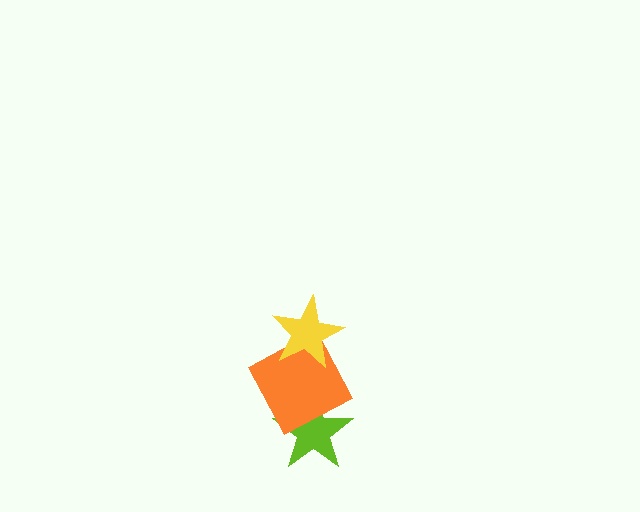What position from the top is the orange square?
The orange square is 2nd from the top.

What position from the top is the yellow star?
The yellow star is 1st from the top.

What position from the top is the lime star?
The lime star is 3rd from the top.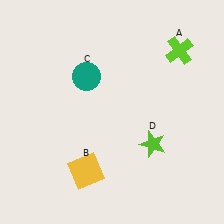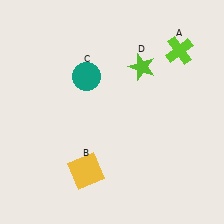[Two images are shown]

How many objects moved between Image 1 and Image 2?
1 object moved between the two images.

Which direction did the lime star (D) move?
The lime star (D) moved up.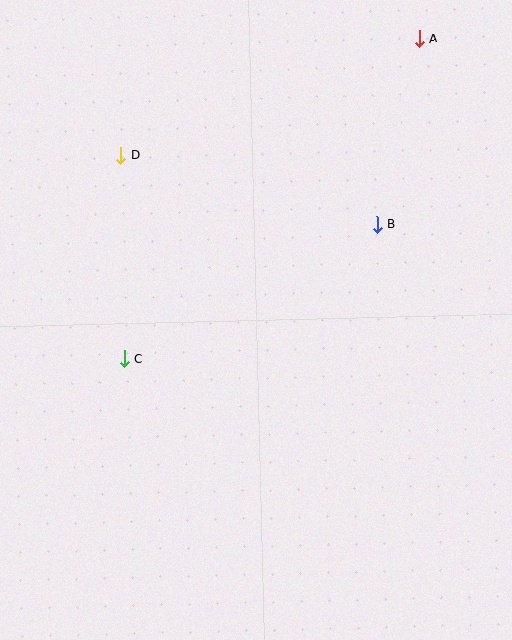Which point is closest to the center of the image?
Point C at (124, 359) is closest to the center.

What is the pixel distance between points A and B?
The distance between A and B is 190 pixels.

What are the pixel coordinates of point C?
Point C is at (124, 359).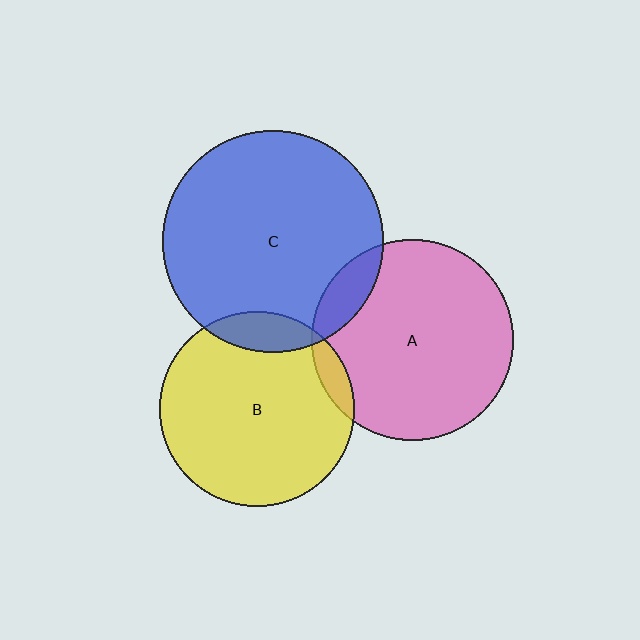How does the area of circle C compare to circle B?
Approximately 1.3 times.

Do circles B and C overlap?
Yes.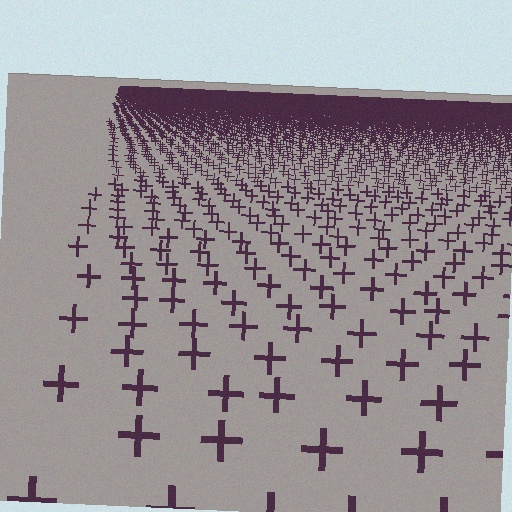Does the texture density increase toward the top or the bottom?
Density increases toward the top.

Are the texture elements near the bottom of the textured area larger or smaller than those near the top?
Larger. Near the bottom, elements are closer to the viewer and appear at a bigger on-screen size.